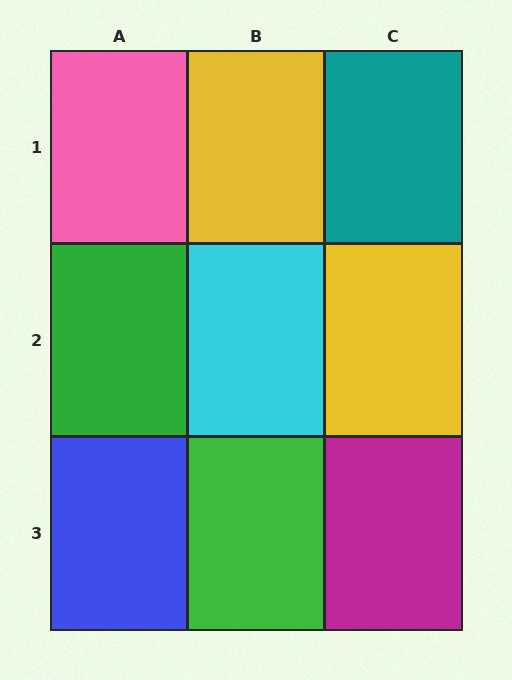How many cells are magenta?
1 cell is magenta.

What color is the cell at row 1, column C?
Teal.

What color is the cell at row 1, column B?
Yellow.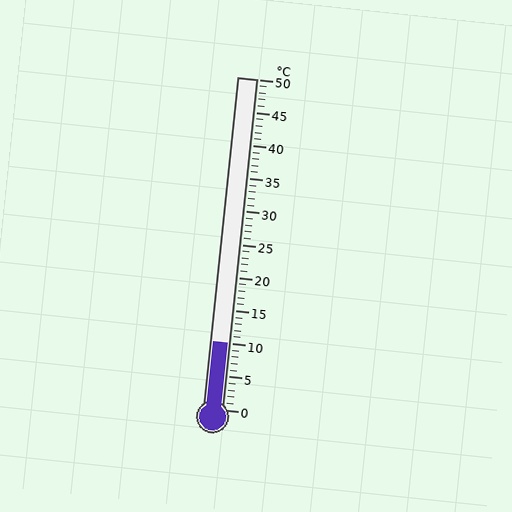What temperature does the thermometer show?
The thermometer shows approximately 10°C.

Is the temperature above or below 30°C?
The temperature is below 30°C.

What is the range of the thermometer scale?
The thermometer scale ranges from 0°C to 50°C.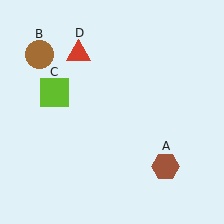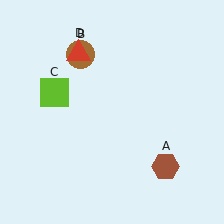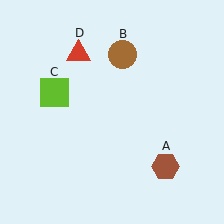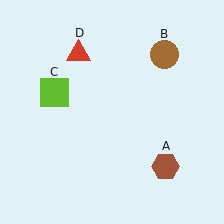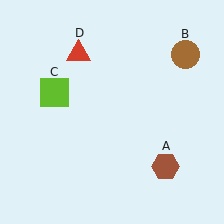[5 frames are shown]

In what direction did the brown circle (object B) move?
The brown circle (object B) moved right.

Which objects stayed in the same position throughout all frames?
Brown hexagon (object A) and lime square (object C) and red triangle (object D) remained stationary.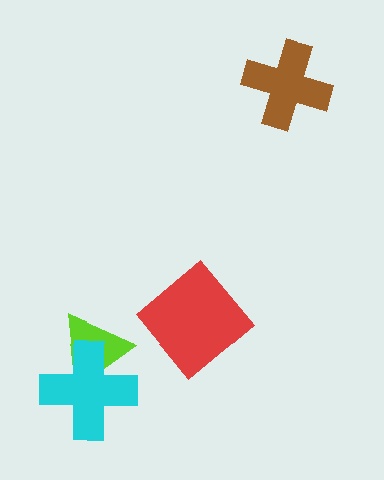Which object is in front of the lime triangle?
The cyan cross is in front of the lime triangle.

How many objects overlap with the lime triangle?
1 object overlaps with the lime triangle.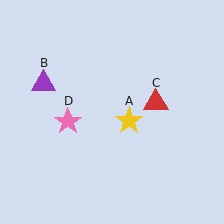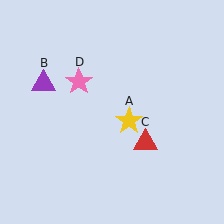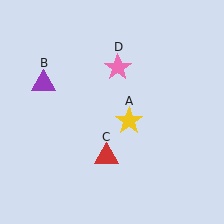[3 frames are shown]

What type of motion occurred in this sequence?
The red triangle (object C), pink star (object D) rotated clockwise around the center of the scene.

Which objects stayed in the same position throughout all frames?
Yellow star (object A) and purple triangle (object B) remained stationary.